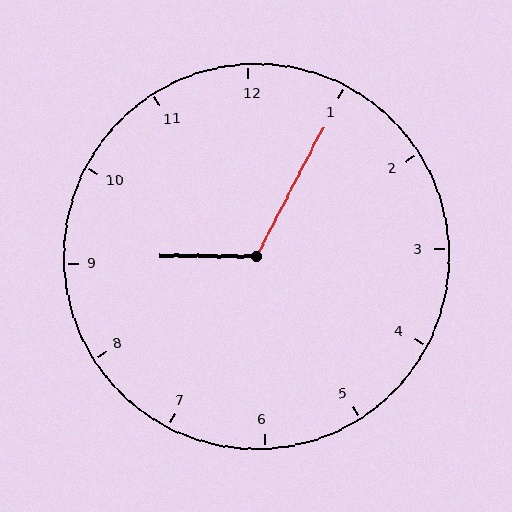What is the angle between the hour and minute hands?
Approximately 118 degrees.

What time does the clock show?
9:05.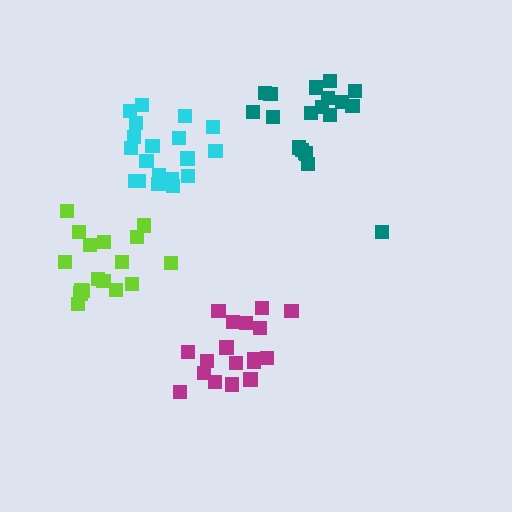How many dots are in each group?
Group 1: 19 dots, Group 2: 18 dots, Group 3: 18 dots, Group 4: 19 dots (74 total).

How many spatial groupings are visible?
There are 4 spatial groupings.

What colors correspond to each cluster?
The clusters are colored: cyan, magenta, lime, teal.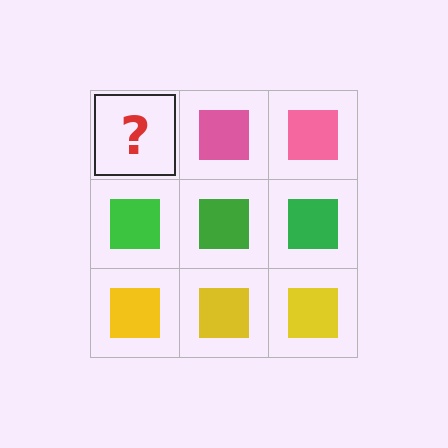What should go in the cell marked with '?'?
The missing cell should contain a pink square.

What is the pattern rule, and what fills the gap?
The rule is that each row has a consistent color. The gap should be filled with a pink square.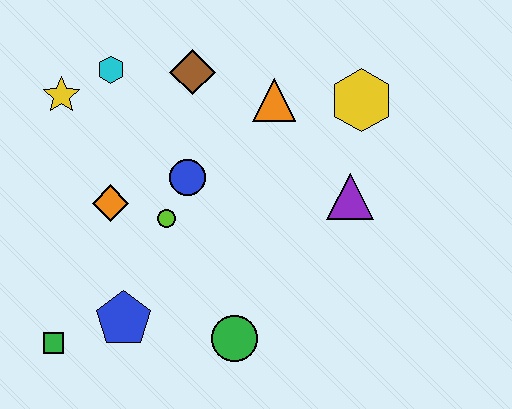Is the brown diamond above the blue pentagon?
Yes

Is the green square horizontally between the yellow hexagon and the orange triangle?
No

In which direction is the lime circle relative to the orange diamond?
The lime circle is to the right of the orange diamond.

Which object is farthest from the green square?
The yellow hexagon is farthest from the green square.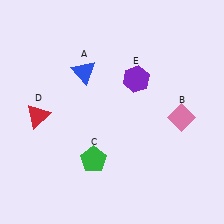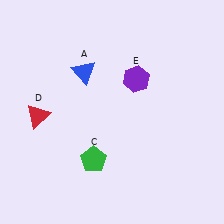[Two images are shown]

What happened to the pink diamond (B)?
The pink diamond (B) was removed in Image 2. It was in the bottom-right area of Image 1.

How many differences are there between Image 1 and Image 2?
There is 1 difference between the two images.